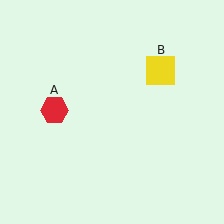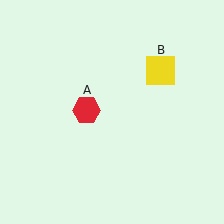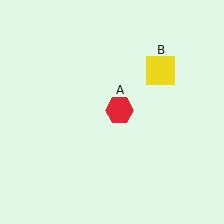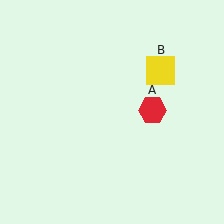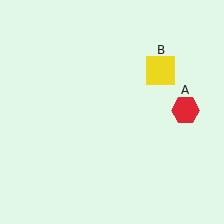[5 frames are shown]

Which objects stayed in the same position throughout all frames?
Yellow square (object B) remained stationary.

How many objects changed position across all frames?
1 object changed position: red hexagon (object A).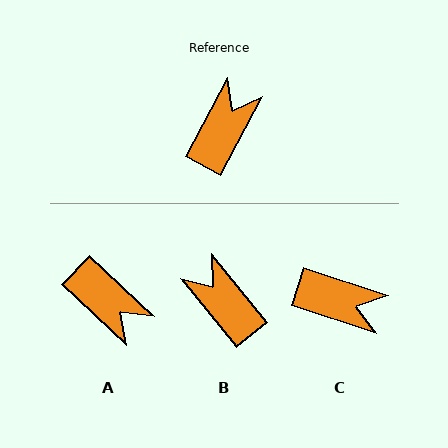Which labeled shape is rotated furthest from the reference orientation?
A, about 105 degrees away.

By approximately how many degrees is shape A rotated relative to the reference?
Approximately 105 degrees clockwise.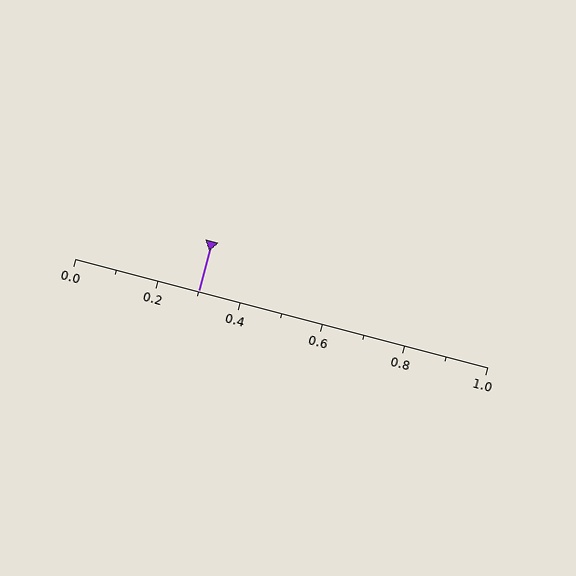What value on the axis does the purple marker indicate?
The marker indicates approximately 0.3.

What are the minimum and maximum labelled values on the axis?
The axis runs from 0.0 to 1.0.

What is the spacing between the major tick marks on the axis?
The major ticks are spaced 0.2 apart.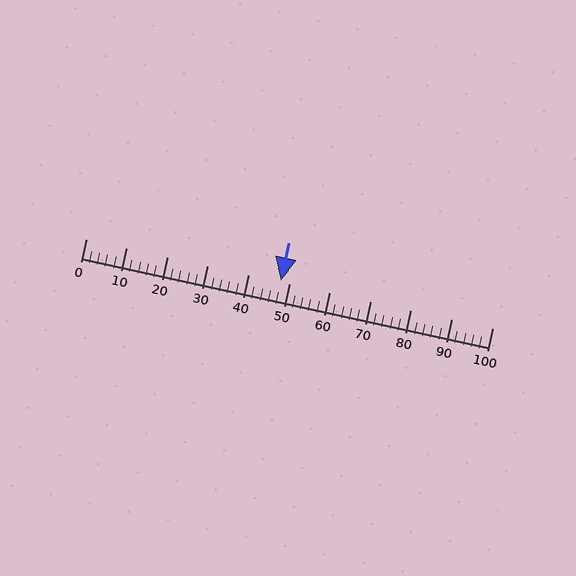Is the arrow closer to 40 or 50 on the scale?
The arrow is closer to 50.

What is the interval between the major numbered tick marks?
The major tick marks are spaced 10 units apart.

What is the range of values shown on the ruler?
The ruler shows values from 0 to 100.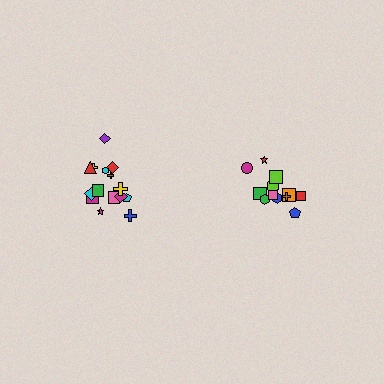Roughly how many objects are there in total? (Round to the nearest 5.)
Roughly 25 objects in total.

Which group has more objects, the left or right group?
The left group.